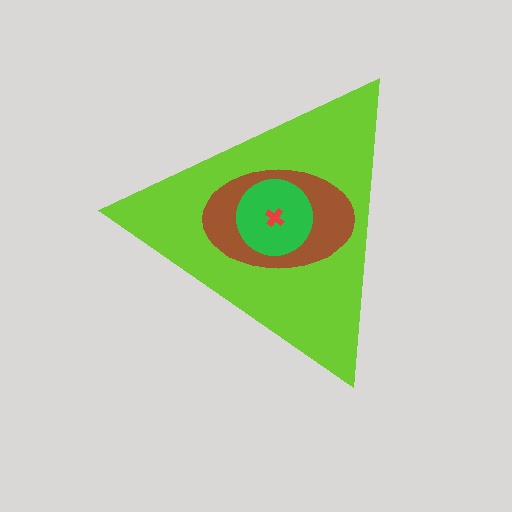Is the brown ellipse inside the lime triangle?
Yes.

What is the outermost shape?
The lime triangle.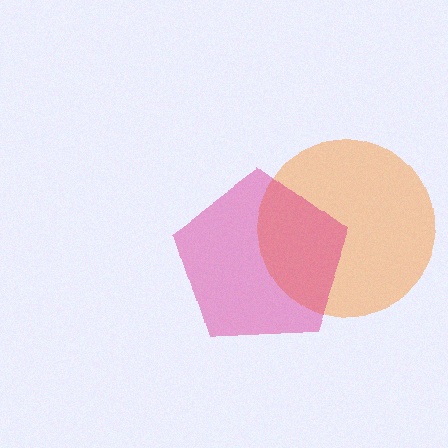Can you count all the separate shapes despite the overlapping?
Yes, there are 2 separate shapes.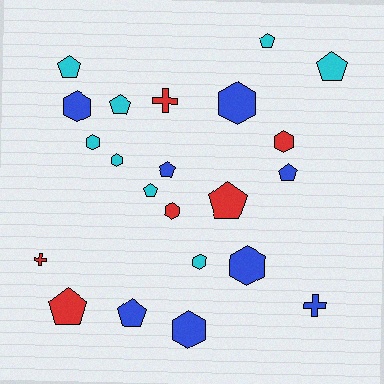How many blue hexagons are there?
There are 4 blue hexagons.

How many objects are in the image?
There are 22 objects.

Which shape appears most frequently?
Pentagon, with 10 objects.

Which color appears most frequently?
Blue, with 8 objects.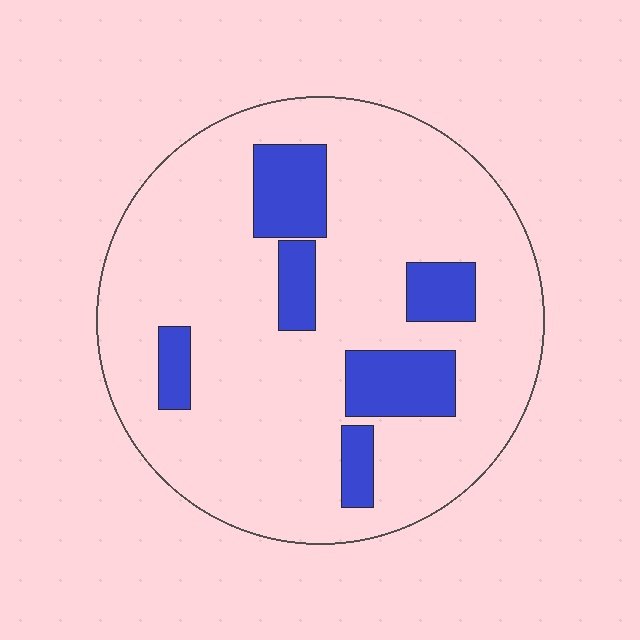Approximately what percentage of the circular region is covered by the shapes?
Approximately 15%.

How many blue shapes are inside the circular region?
6.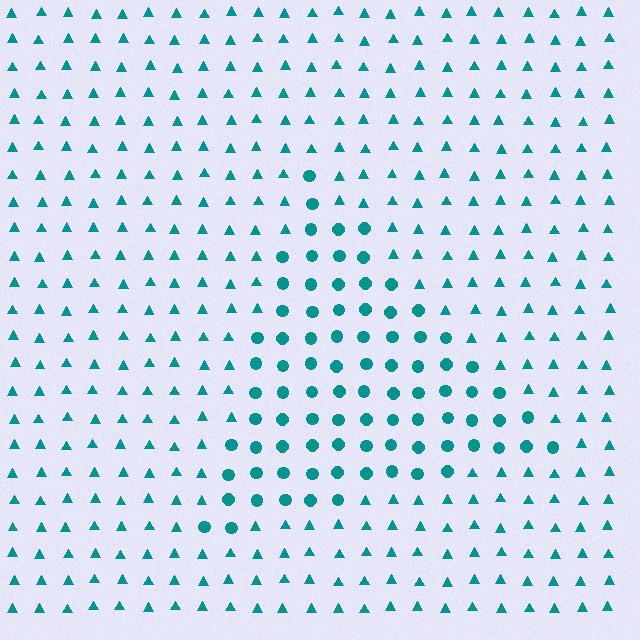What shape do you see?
I see a triangle.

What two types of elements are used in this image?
The image uses circles inside the triangle region and triangles outside it.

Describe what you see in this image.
The image is filled with small teal elements arranged in a uniform grid. A triangle-shaped region contains circles, while the surrounding area contains triangles. The boundary is defined purely by the change in element shape.